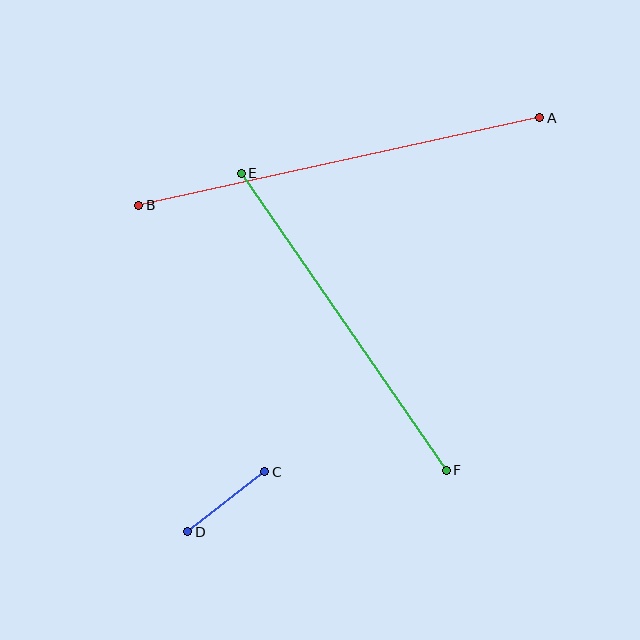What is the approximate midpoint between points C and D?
The midpoint is at approximately (226, 502) pixels.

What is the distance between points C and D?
The distance is approximately 97 pixels.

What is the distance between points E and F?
The distance is approximately 361 pixels.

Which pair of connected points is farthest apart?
Points A and B are farthest apart.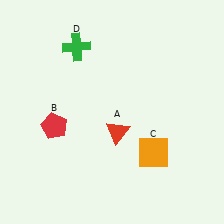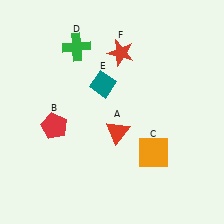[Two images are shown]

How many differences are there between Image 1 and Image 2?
There are 2 differences between the two images.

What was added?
A teal diamond (E), a red star (F) were added in Image 2.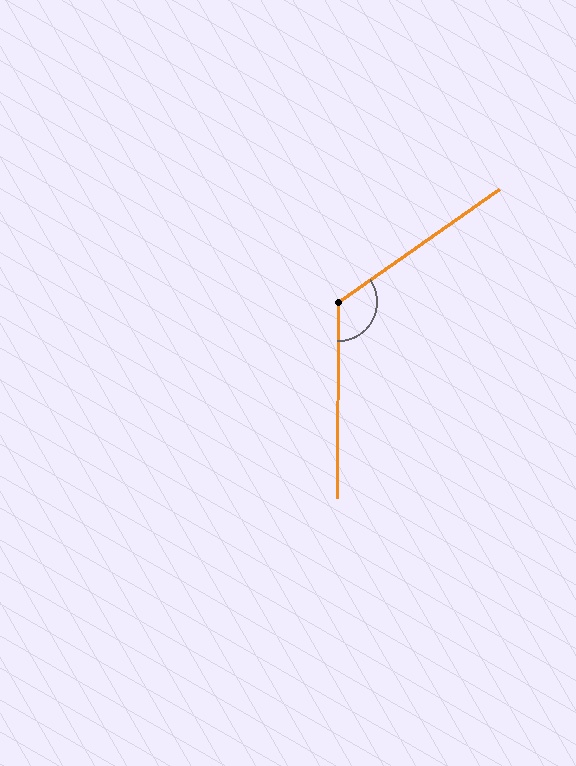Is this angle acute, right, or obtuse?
It is obtuse.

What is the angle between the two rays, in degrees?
Approximately 125 degrees.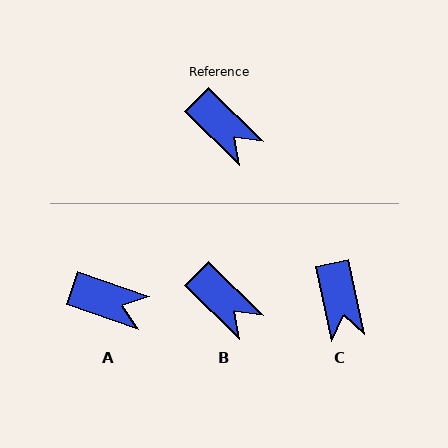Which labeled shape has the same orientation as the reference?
B.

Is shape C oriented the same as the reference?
No, it is off by about 33 degrees.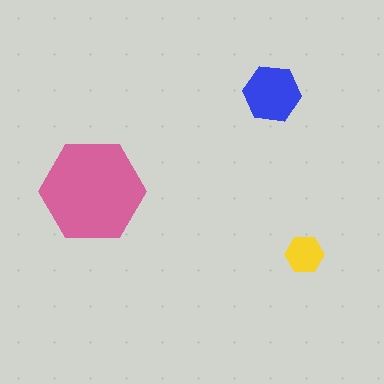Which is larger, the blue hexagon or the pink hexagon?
The pink one.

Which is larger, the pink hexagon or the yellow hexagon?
The pink one.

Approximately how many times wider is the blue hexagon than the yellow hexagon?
About 1.5 times wider.